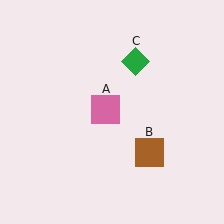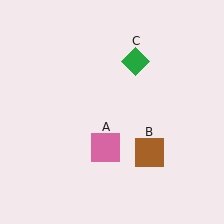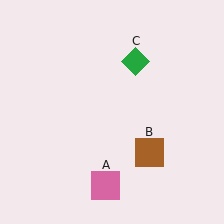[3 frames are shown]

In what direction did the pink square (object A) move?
The pink square (object A) moved down.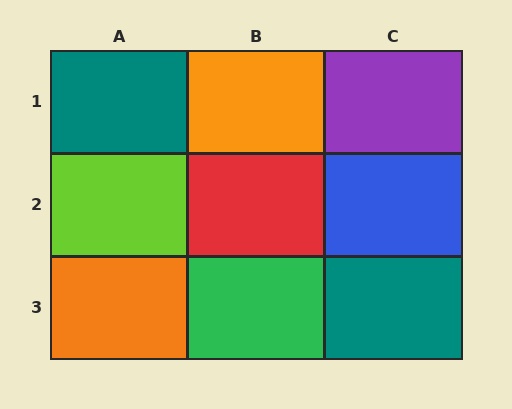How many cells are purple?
1 cell is purple.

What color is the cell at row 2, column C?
Blue.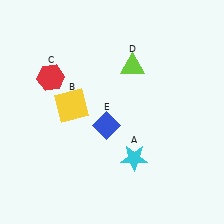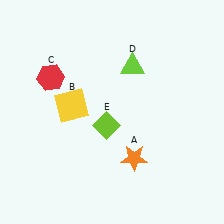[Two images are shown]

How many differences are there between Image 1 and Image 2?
There are 2 differences between the two images.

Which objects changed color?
A changed from cyan to orange. E changed from blue to lime.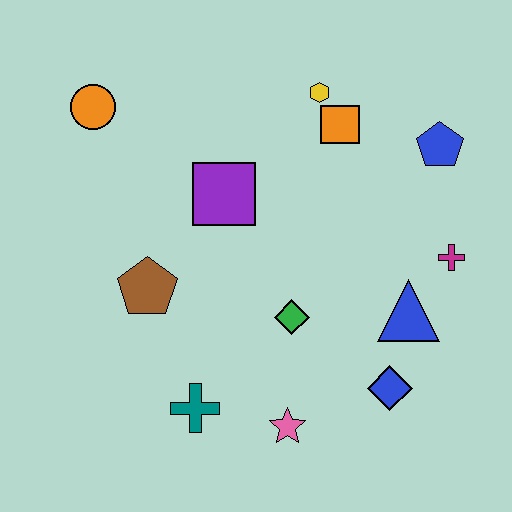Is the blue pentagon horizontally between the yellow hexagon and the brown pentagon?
No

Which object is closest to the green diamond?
The pink star is closest to the green diamond.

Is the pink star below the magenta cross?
Yes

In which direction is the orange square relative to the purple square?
The orange square is to the right of the purple square.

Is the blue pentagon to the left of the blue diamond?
No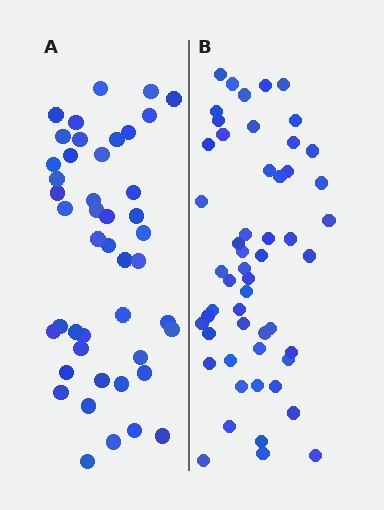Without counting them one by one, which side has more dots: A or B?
Region B (the right region) has more dots.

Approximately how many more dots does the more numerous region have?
Region B has roughly 8 or so more dots than region A.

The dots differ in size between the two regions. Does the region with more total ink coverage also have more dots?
No. Region A has more total ink coverage because its dots are larger, but region B actually contains more individual dots. Total area can be misleading — the number of items is what matters here.